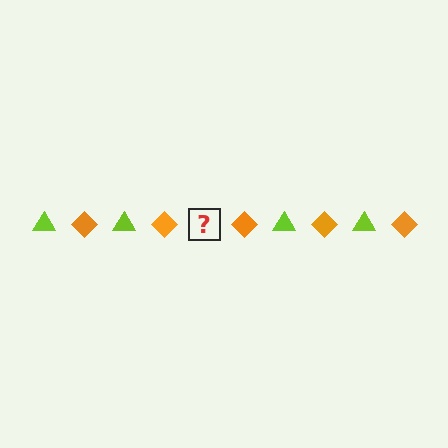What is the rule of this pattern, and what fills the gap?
The rule is that the pattern alternates between lime triangle and orange diamond. The gap should be filled with a lime triangle.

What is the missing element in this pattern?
The missing element is a lime triangle.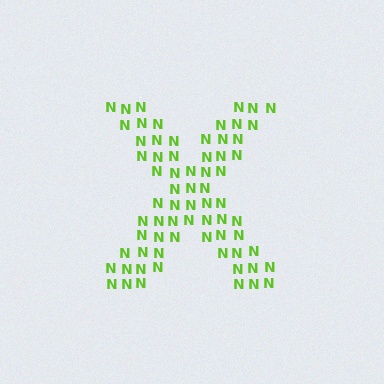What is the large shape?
The large shape is the letter X.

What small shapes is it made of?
It is made of small letter N's.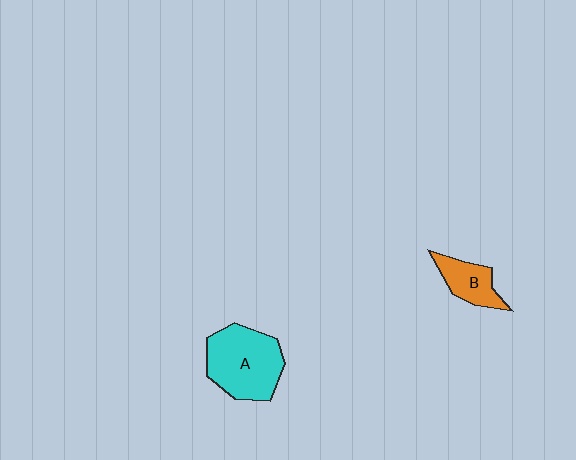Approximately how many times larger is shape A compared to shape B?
Approximately 2.1 times.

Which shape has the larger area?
Shape A (cyan).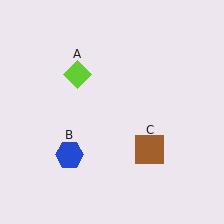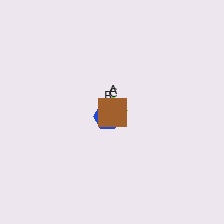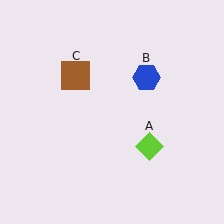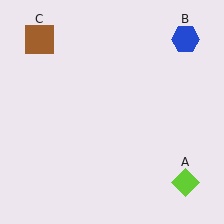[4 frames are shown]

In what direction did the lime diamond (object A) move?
The lime diamond (object A) moved down and to the right.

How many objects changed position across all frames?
3 objects changed position: lime diamond (object A), blue hexagon (object B), brown square (object C).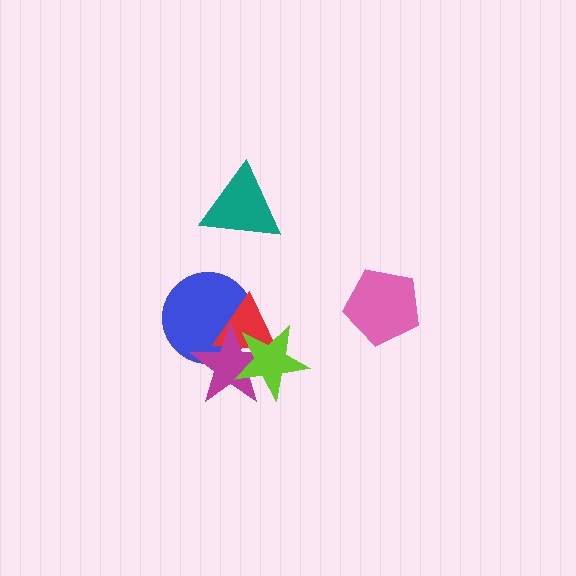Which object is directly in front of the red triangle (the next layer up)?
The magenta star is directly in front of the red triangle.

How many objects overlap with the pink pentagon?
0 objects overlap with the pink pentagon.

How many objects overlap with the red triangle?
3 objects overlap with the red triangle.